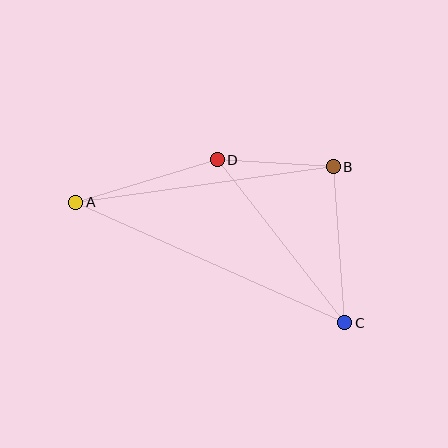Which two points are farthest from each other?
Points A and C are farthest from each other.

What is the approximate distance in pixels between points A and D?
The distance between A and D is approximately 147 pixels.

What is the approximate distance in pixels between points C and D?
The distance between C and D is approximately 207 pixels.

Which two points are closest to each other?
Points B and D are closest to each other.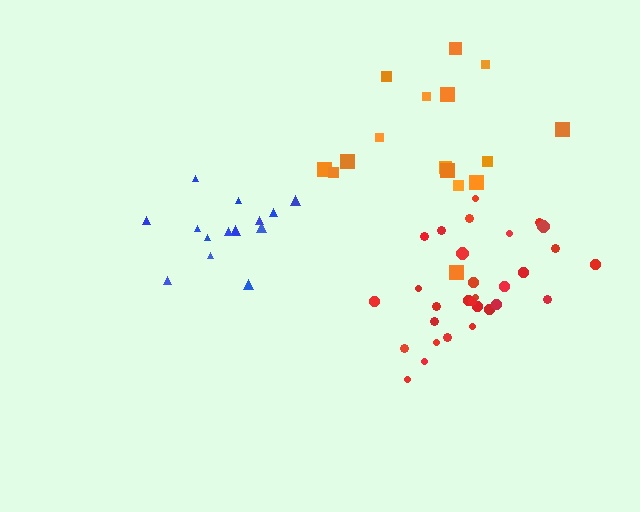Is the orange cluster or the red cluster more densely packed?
Red.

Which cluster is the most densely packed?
Blue.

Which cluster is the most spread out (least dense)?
Orange.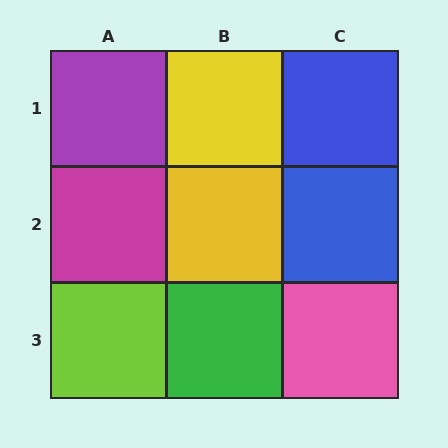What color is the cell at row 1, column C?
Blue.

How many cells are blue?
2 cells are blue.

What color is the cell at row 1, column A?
Purple.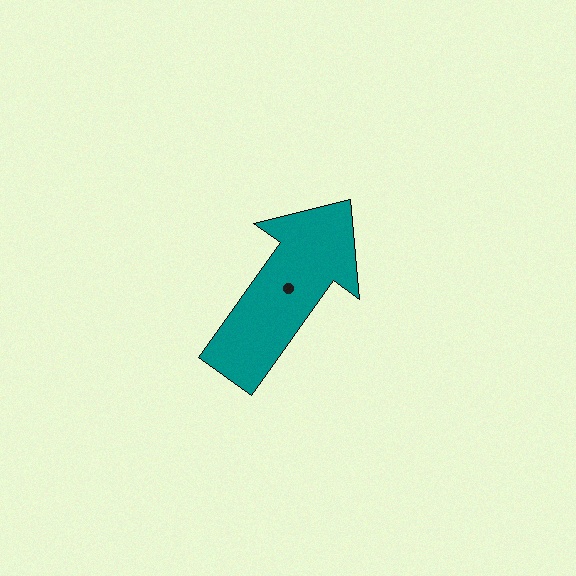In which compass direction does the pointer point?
Northeast.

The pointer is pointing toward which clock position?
Roughly 1 o'clock.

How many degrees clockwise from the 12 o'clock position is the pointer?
Approximately 35 degrees.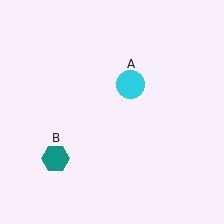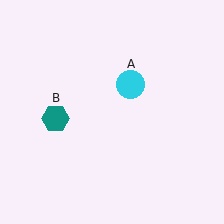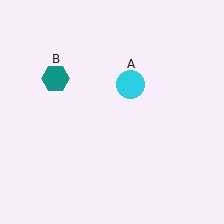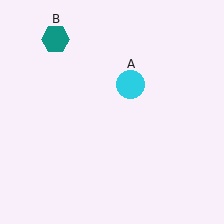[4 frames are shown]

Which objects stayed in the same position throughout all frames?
Cyan circle (object A) remained stationary.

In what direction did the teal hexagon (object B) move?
The teal hexagon (object B) moved up.